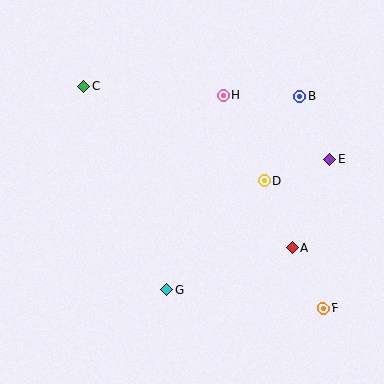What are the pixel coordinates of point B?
Point B is at (299, 97).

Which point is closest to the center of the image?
Point D at (264, 181) is closest to the center.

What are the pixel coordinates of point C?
Point C is at (84, 87).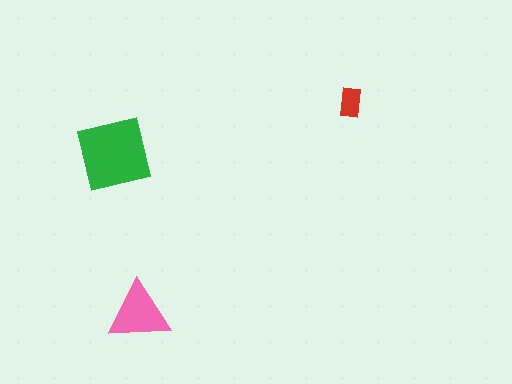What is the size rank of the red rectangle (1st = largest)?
3rd.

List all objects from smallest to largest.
The red rectangle, the pink triangle, the green square.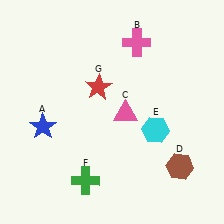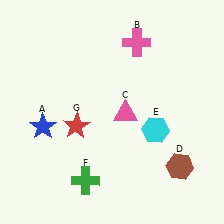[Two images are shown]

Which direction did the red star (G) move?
The red star (G) moved down.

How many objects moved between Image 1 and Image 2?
1 object moved between the two images.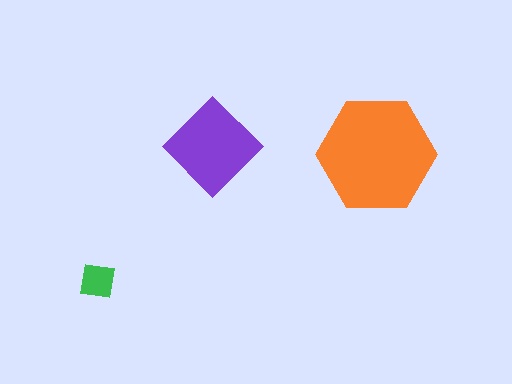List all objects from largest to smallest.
The orange hexagon, the purple diamond, the green square.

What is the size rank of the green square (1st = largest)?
3rd.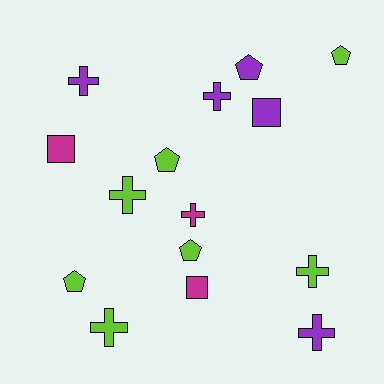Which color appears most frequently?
Lime, with 7 objects.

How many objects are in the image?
There are 15 objects.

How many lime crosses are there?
There are 3 lime crosses.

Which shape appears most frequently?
Cross, with 7 objects.